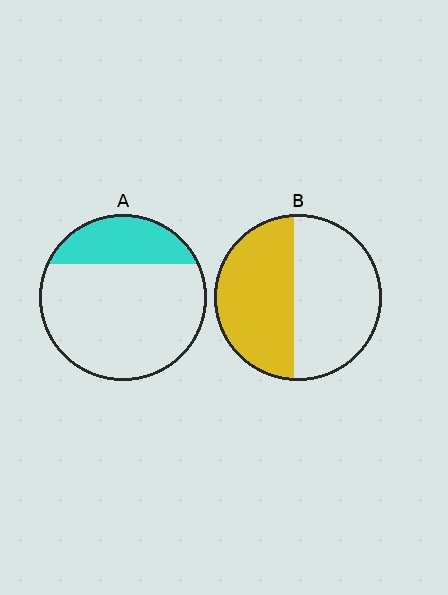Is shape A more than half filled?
No.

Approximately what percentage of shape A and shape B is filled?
A is approximately 25% and B is approximately 45%.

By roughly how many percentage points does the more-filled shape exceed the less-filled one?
By roughly 20 percentage points (B over A).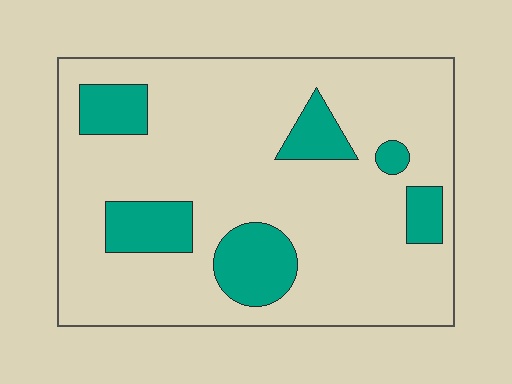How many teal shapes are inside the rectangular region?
6.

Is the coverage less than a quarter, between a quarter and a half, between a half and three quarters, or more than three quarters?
Less than a quarter.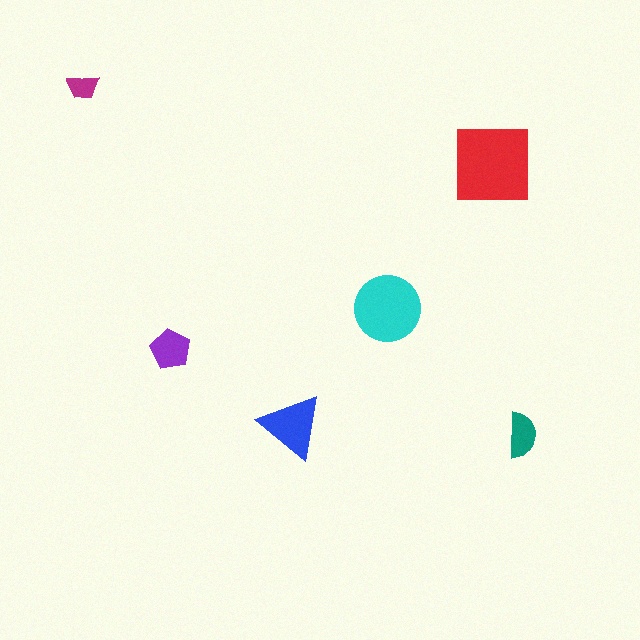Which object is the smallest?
The magenta trapezoid.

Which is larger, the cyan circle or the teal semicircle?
The cyan circle.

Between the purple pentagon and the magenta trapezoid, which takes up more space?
The purple pentagon.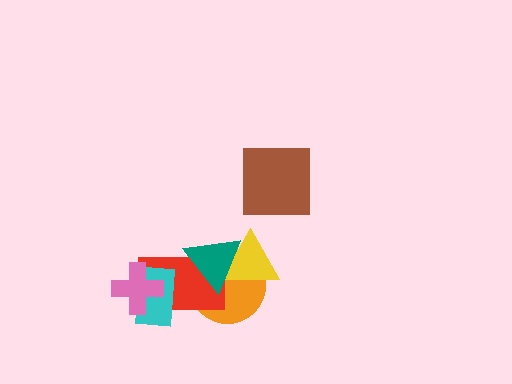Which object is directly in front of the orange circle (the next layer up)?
The yellow triangle is directly in front of the orange circle.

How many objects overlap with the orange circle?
3 objects overlap with the orange circle.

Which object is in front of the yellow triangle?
The teal triangle is in front of the yellow triangle.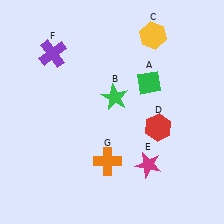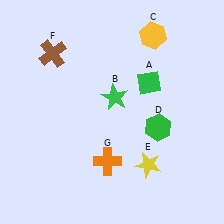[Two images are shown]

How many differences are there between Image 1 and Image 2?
There are 3 differences between the two images.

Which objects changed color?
D changed from red to green. E changed from magenta to yellow. F changed from purple to brown.